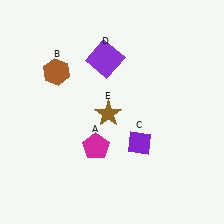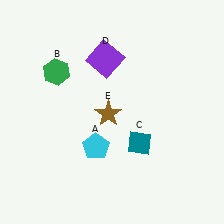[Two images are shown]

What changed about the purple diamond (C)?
In Image 1, C is purple. In Image 2, it changed to teal.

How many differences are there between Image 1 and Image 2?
There are 3 differences between the two images.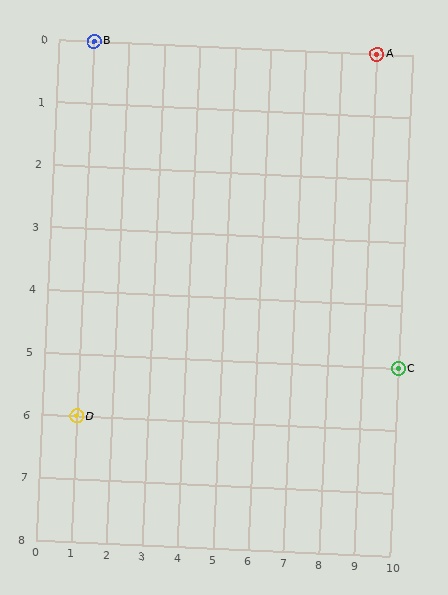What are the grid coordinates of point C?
Point C is at grid coordinates (10, 5).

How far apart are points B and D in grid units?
Points B and D are 6 rows apart.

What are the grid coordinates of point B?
Point B is at grid coordinates (1, 0).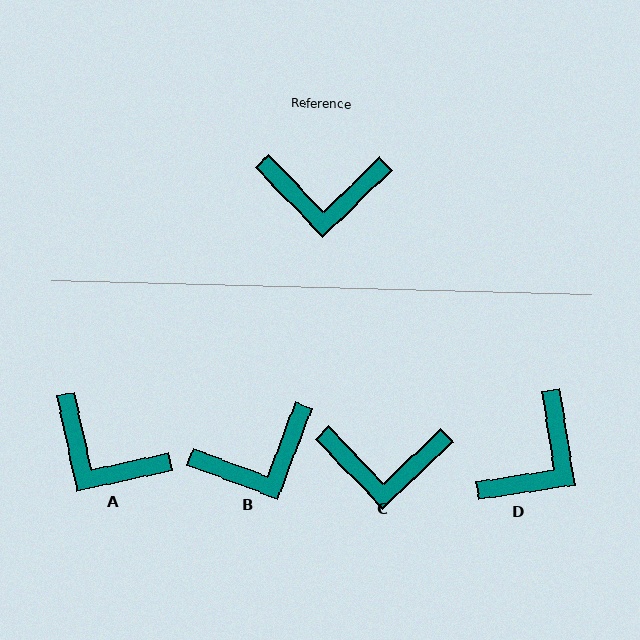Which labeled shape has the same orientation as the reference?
C.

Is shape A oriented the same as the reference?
No, it is off by about 32 degrees.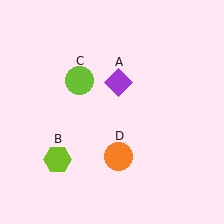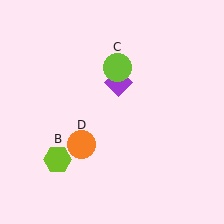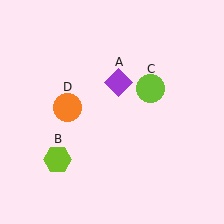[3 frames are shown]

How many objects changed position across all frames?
2 objects changed position: lime circle (object C), orange circle (object D).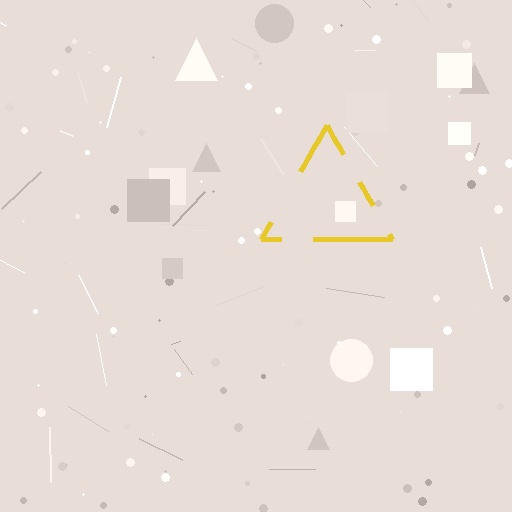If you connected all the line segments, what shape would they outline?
They would outline a triangle.